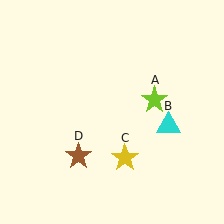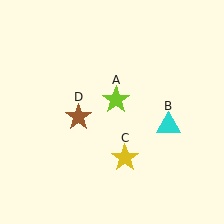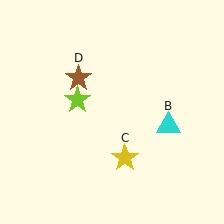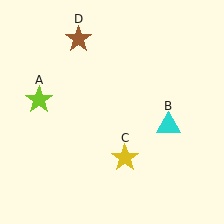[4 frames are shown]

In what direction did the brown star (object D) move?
The brown star (object D) moved up.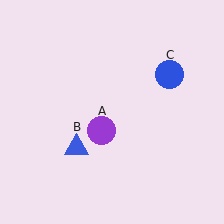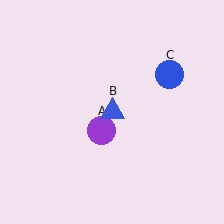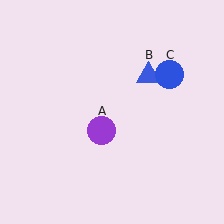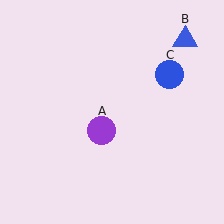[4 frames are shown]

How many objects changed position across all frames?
1 object changed position: blue triangle (object B).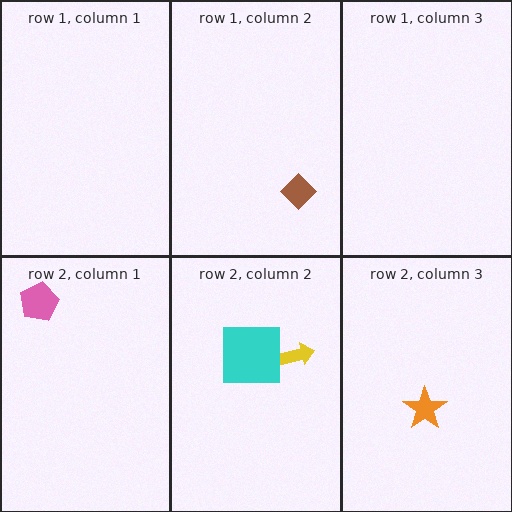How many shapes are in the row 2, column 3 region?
1.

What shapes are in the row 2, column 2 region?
The yellow arrow, the cyan square.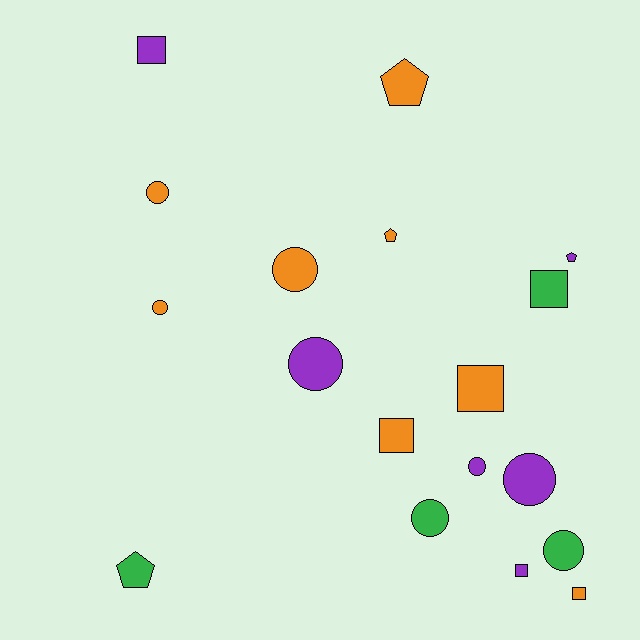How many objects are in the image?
There are 18 objects.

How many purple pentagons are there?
There is 1 purple pentagon.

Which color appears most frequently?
Orange, with 8 objects.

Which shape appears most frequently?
Circle, with 8 objects.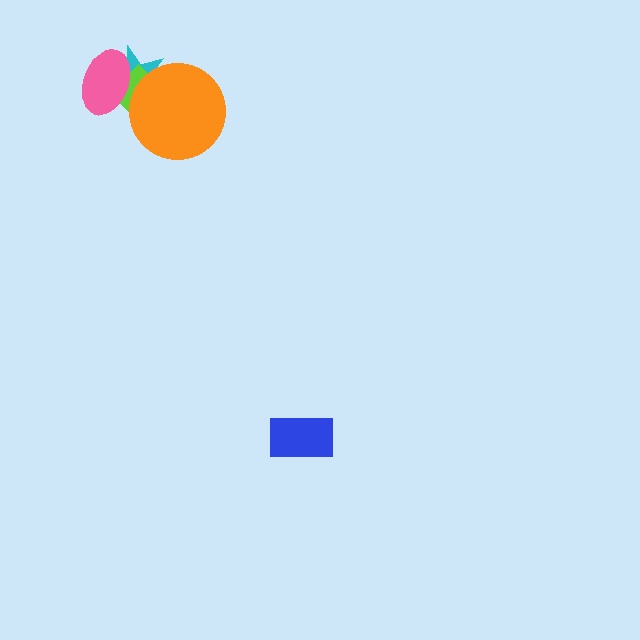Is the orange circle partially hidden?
No, no other shape covers it.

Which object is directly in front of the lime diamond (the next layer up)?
The orange circle is directly in front of the lime diamond.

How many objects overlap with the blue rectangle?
0 objects overlap with the blue rectangle.